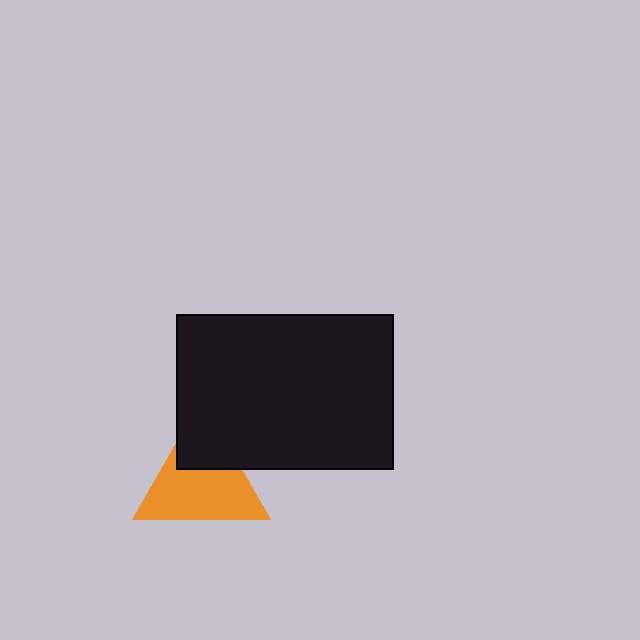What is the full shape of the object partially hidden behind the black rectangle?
The partially hidden object is an orange triangle.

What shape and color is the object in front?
The object in front is a black rectangle.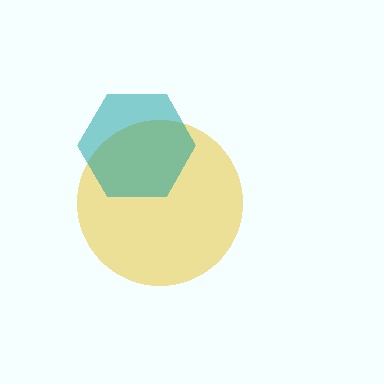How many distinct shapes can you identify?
There are 2 distinct shapes: a yellow circle, a teal hexagon.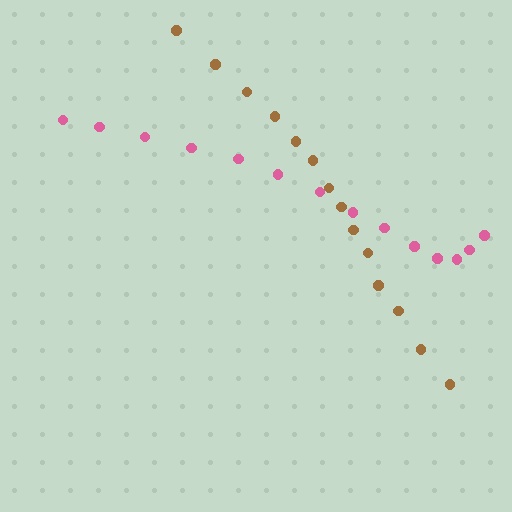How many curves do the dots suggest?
There are 2 distinct paths.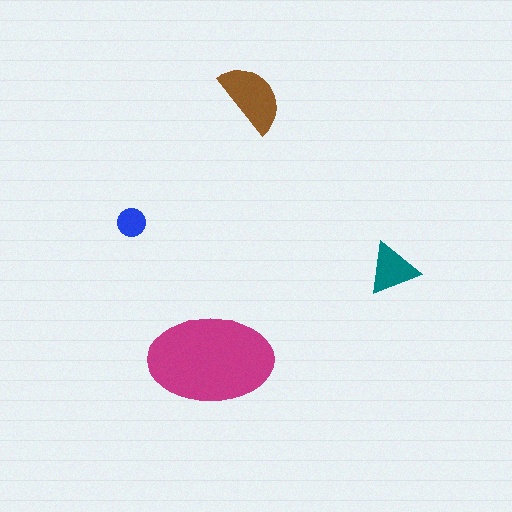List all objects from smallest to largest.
The blue circle, the teal triangle, the brown semicircle, the magenta ellipse.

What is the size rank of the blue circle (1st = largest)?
4th.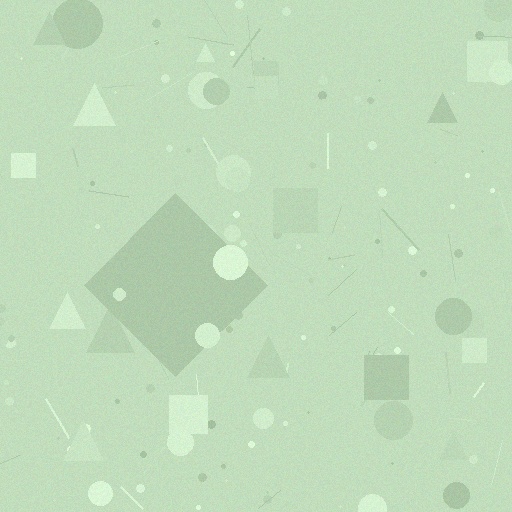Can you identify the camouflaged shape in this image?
The camouflaged shape is a diamond.